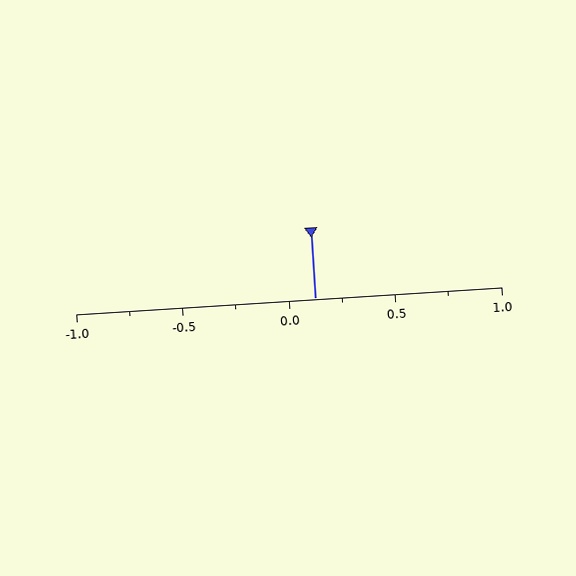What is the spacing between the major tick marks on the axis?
The major ticks are spaced 0.5 apart.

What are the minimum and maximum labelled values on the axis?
The axis runs from -1.0 to 1.0.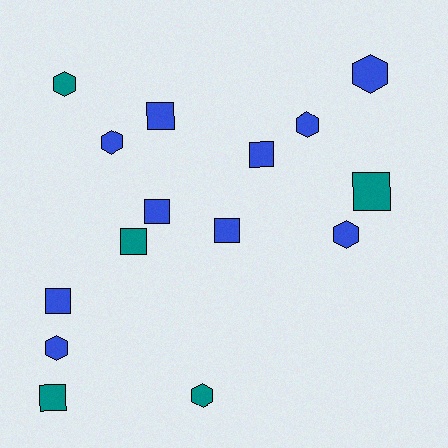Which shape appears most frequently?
Square, with 8 objects.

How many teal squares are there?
There are 3 teal squares.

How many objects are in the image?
There are 15 objects.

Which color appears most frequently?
Blue, with 10 objects.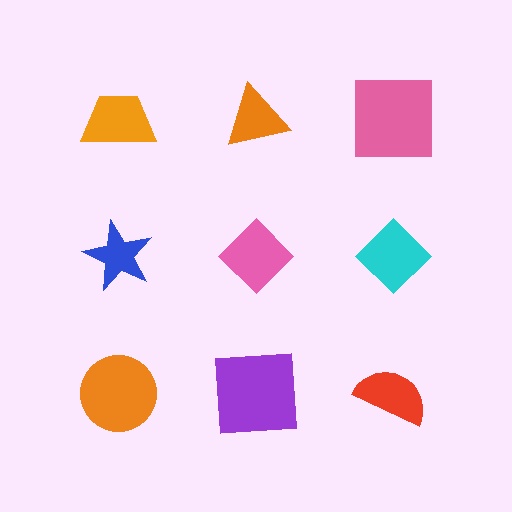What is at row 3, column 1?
An orange circle.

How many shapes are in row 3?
3 shapes.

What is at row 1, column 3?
A pink square.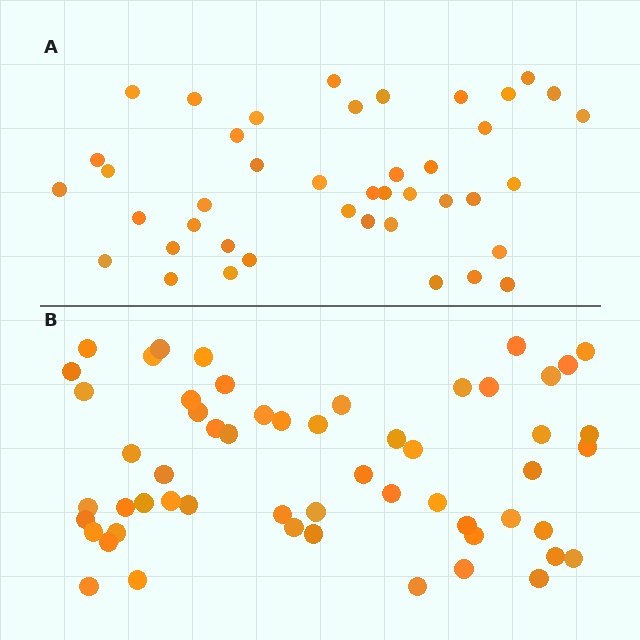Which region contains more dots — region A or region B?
Region B (the bottom region) has more dots.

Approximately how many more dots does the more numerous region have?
Region B has approximately 15 more dots than region A.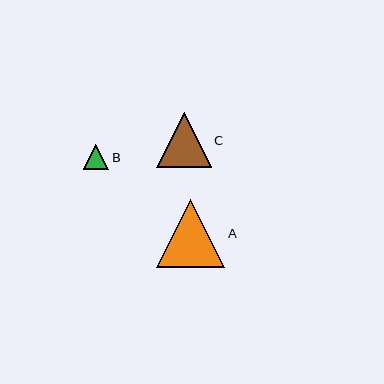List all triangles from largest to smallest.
From largest to smallest: A, C, B.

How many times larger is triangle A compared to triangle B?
Triangle A is approximately 2.7 times the size of triangle B.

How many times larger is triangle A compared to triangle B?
Triangle A is approximately 2.7 times the size of triangle B.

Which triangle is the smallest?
Triangle B is the smallest with a size of approximately 25 pixels.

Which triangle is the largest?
Triangle A is the largest with a size of approximately 69 pixels.